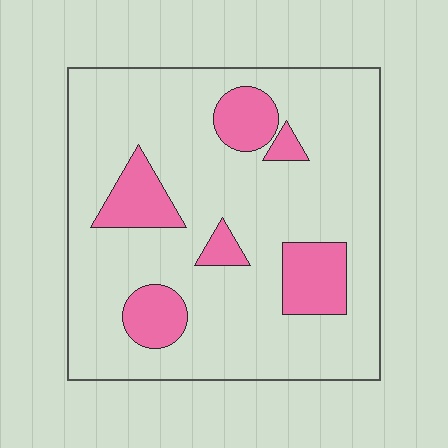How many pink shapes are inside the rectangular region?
6.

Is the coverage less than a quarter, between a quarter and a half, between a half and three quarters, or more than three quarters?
Less than a quarter.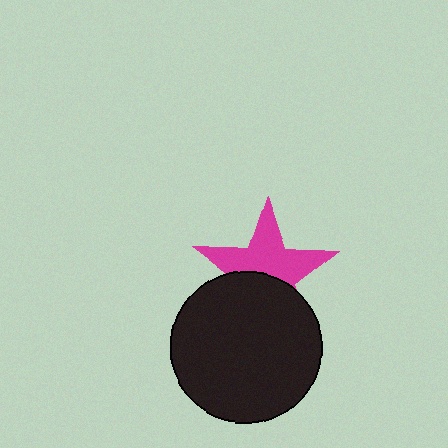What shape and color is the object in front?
The object in front is a black circle.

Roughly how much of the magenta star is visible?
About half of it is visible (roughly 57%).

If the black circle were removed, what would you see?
You would see the complete magenta star.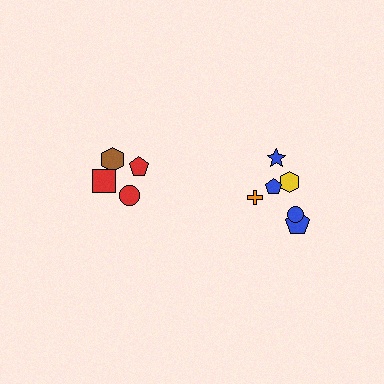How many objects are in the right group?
There are 6 objects.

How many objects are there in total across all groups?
There are 10 objects.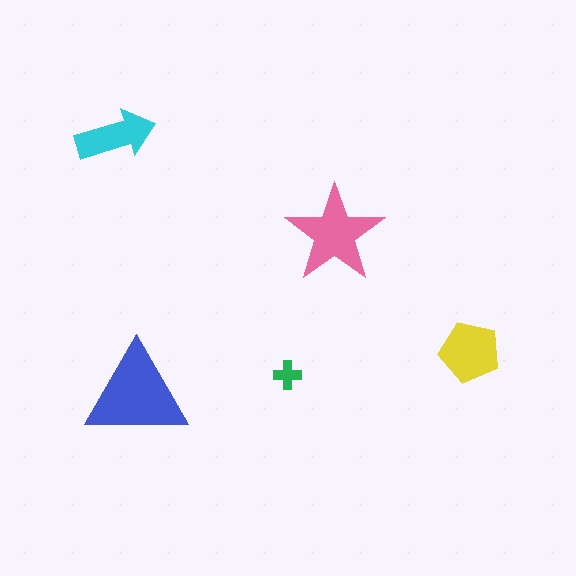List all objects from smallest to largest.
The green cross, the cyan arrow, the yellow pentagon, the pink star, the blue triangle.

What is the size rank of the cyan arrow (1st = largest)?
4th.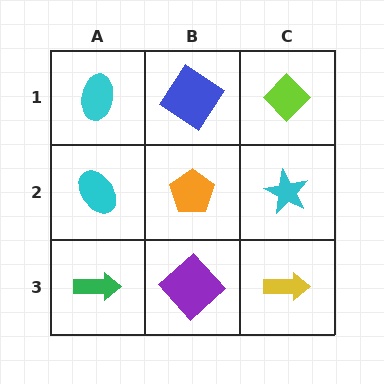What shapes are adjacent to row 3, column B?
An orange pentagon (row 2, column B), a green arrow (row 3, column A), a yellow arrow (row 3, column C).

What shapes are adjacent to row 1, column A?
A cyan ellipse (row 2, column A), a blue diamond (row 1, column B).